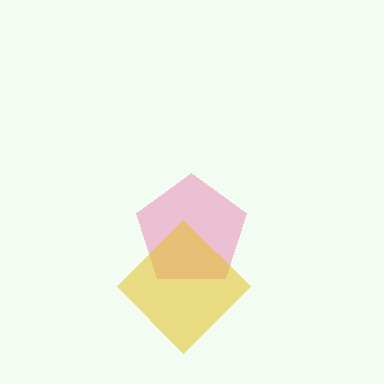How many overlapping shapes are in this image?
There are 2 overlapping shapes in the image.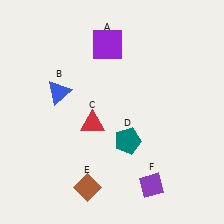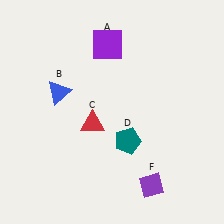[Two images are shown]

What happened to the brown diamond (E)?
The brown diamond (E) was removed in Image 2. It was in the bottom-left area of Image 1.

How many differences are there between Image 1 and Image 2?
There is 1 difference between the two images.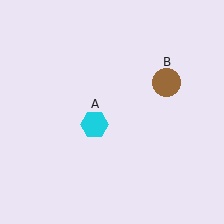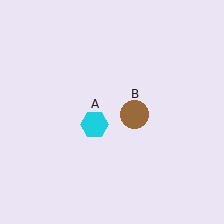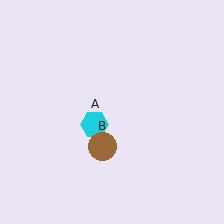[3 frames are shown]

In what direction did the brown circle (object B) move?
The brown circle (object B) moved down and to the left.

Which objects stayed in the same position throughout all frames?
Cyan hexagon (object A) remained stationary.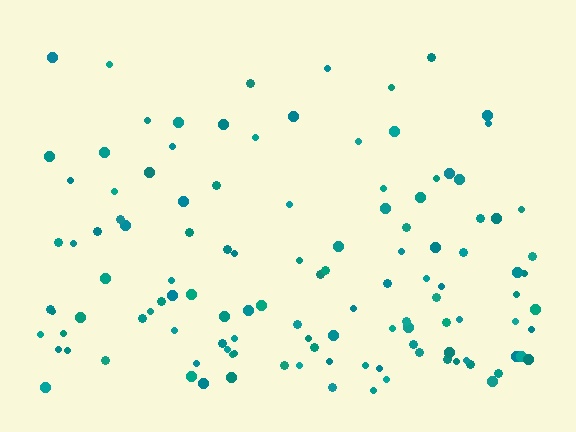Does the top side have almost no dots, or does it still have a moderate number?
Still a moderate number, just noticeably fewer than the bottom.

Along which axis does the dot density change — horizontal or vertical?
Vertical.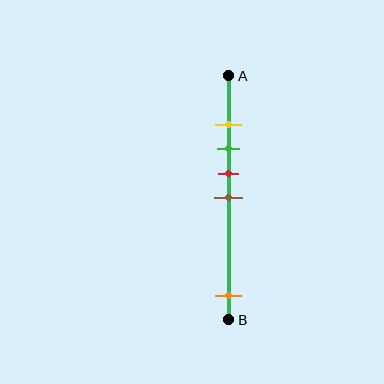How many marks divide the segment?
There are 5 marks dividing the segment.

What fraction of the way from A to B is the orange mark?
The orange mark is approximately 90% (0.9) of the way from A to B.